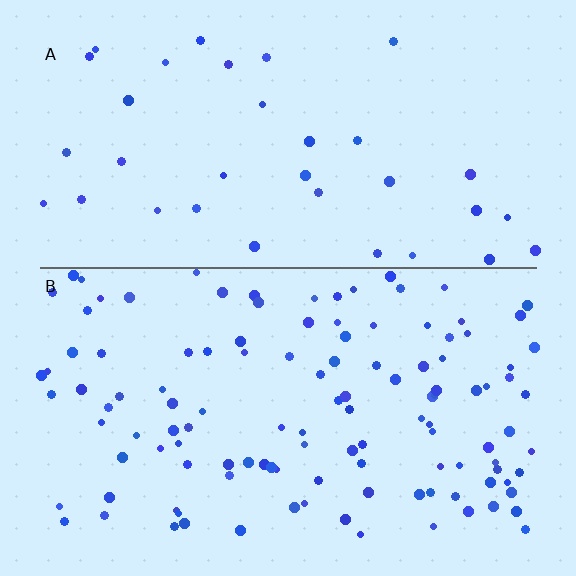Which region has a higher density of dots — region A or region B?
B (the bottom).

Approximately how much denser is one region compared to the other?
Approximately 3.3× — region B over region A.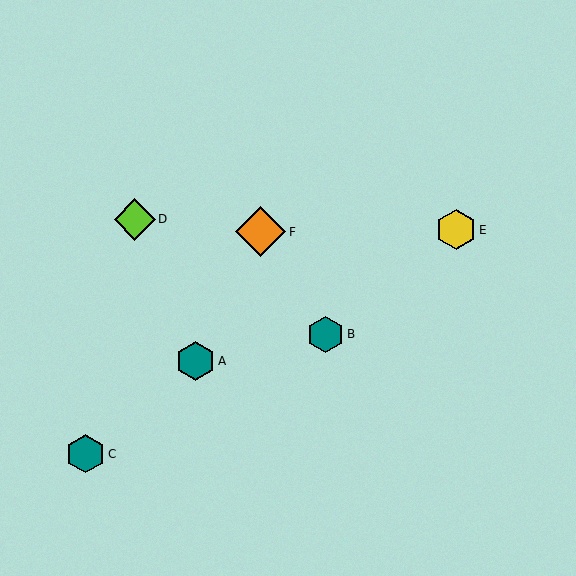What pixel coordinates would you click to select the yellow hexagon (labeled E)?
Click at (456, 230) to select the yellow hexagon E.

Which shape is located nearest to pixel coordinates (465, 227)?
The yellow hexagon (labeled E) at (456, 230) is nearest to that location.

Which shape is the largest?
The orange diamond (labeled F) is the largest.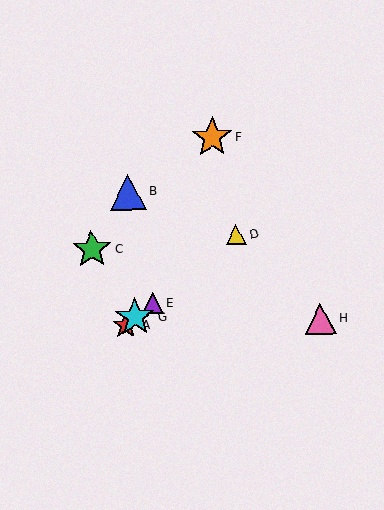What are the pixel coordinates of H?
Object H is at (320, 319).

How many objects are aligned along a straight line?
4 objects (A, D, E, G) are aligned along a straight line.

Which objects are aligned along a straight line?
Objects A, D, E, G are aligned along a straight line.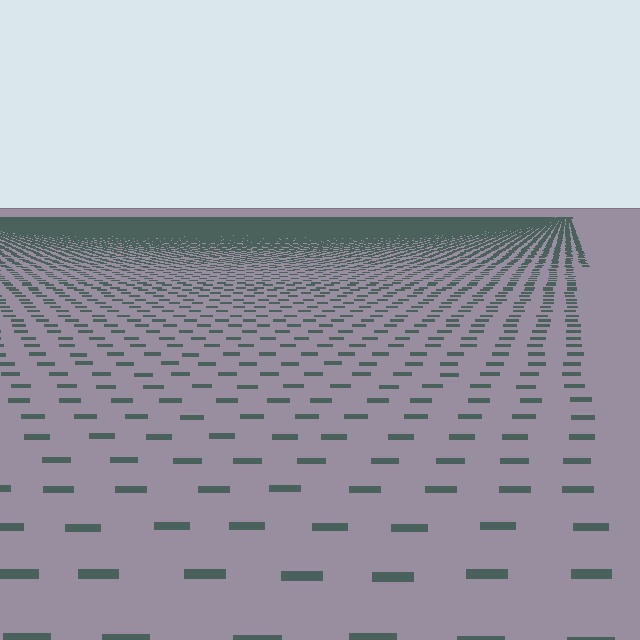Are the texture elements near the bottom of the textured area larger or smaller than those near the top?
Larger. Near the bottom, elements are closer to the viewer and appear at a bigger on-screen size.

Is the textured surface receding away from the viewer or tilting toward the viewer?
The surface is receding away from the viewer. Texture elements get smaller and denser toward the top.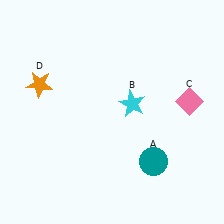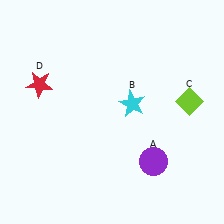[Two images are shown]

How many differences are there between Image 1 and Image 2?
There are 3 differences between the two images.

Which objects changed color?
A changed from teal to purple. C changed from pink to lime. D changed from orange to red.